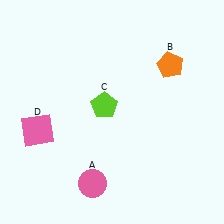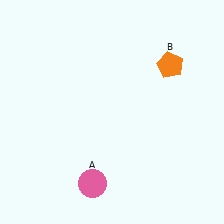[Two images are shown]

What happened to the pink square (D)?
The pink square (D) was removed in Image 2. It was in the bottom-left area of Image 1.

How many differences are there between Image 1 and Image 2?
There are 2 differences between the two images.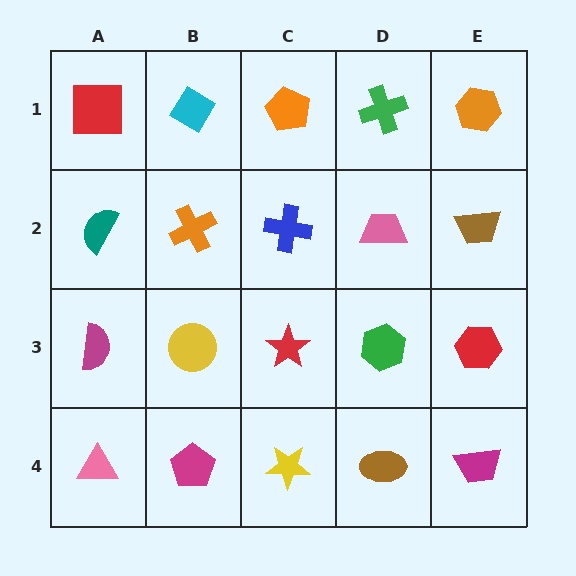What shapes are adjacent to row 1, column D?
A pink trapezoid (row 2, column D), an orange pentagon (row 1, column C), an orange hexagon (row 1, column E).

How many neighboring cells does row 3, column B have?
4.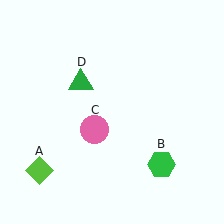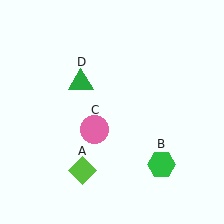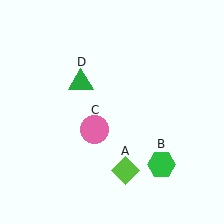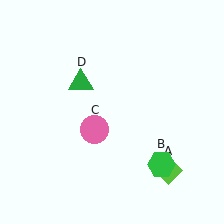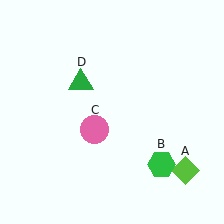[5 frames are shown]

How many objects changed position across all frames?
1 object changed position: lime diamond (object A).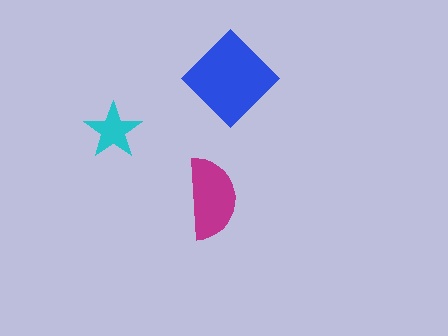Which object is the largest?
The blue diamond.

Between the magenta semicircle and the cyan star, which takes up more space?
The magenta semicircle.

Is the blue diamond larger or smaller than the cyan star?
Larger.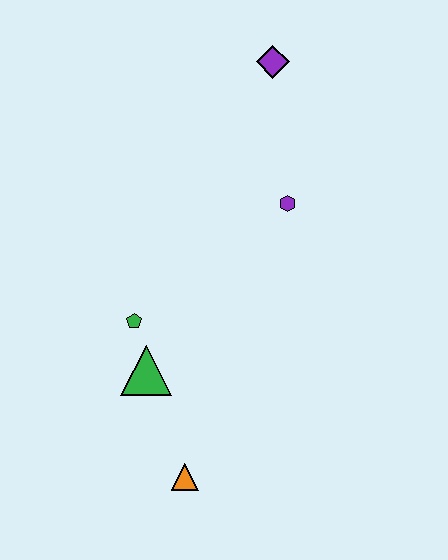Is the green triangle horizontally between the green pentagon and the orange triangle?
Yes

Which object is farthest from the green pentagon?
The purple diamond is farthest from the green pentagon.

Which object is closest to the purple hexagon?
The purple diamond is closest to the purple hexagon.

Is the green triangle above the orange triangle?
Yes